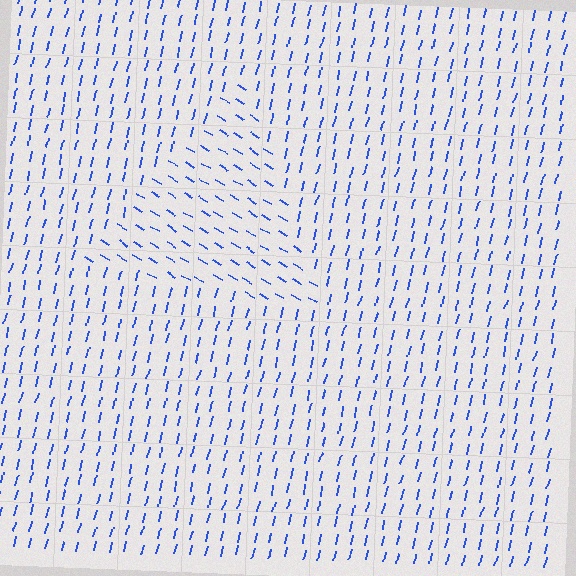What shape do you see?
I see a triangle.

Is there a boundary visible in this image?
Yes, there is a texture boundary formed by a change in line orientation.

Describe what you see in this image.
The image is filled with small blue line segments. A triangle region in the image has lines oriented differently from the surrounding lines, creating a visible texture boundary.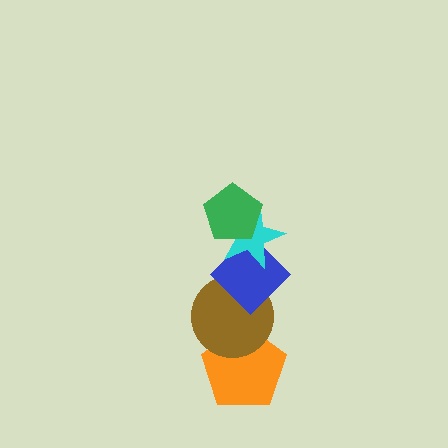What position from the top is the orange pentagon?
The orange pentagon is 5th from the top.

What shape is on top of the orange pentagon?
The brown circle is on top of the orange pentagon.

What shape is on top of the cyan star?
The green pentagon is on top of the cyan star.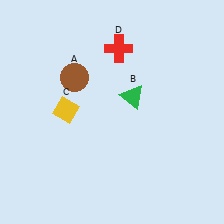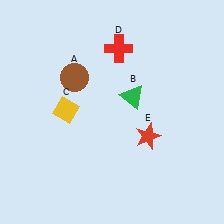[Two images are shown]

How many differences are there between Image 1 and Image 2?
There is 1 difference between the two images.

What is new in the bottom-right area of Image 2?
A red star (E) was added in the bottom-right area of Image 2.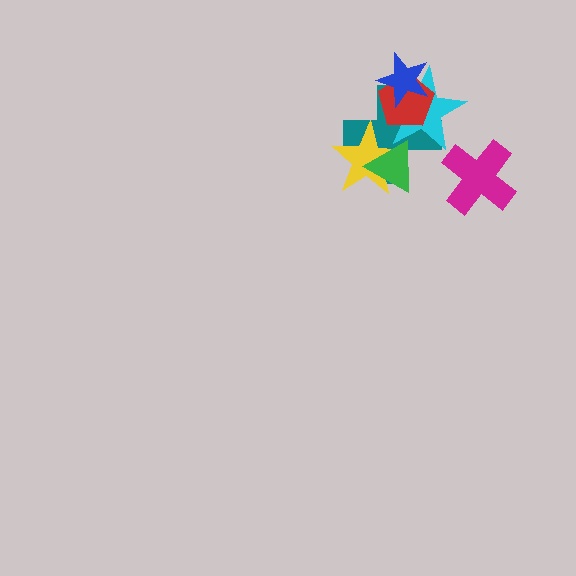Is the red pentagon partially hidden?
Yes, it is partially covered by another shape.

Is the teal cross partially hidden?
Yes, it is partially covered by another shape.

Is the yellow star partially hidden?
Yes, it is partially covered by another shape.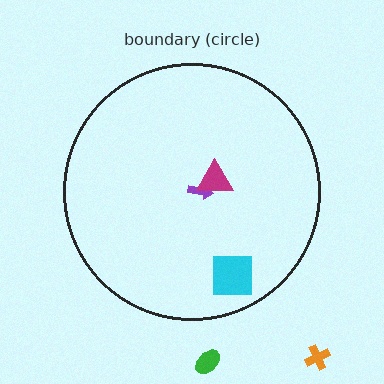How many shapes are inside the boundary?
3 inside, 2 outside.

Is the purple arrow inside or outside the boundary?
Inside.